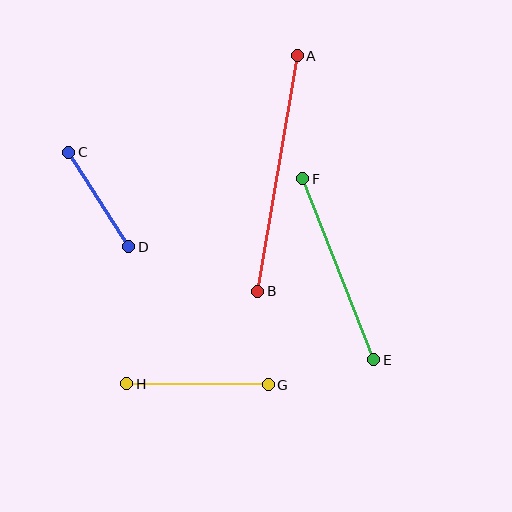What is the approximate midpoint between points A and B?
The midpoint is at approximately (278, 174) pixels.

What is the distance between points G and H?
The distance is approximately 141 pixels.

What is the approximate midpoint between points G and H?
The midpoint is at approximately (198, 384) pixels.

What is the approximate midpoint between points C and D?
The midpoint is at approximately (99, 199) pixels.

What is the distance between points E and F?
The distance is approximately 194 pixels.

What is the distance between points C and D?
The distance is approximately 112 pixels.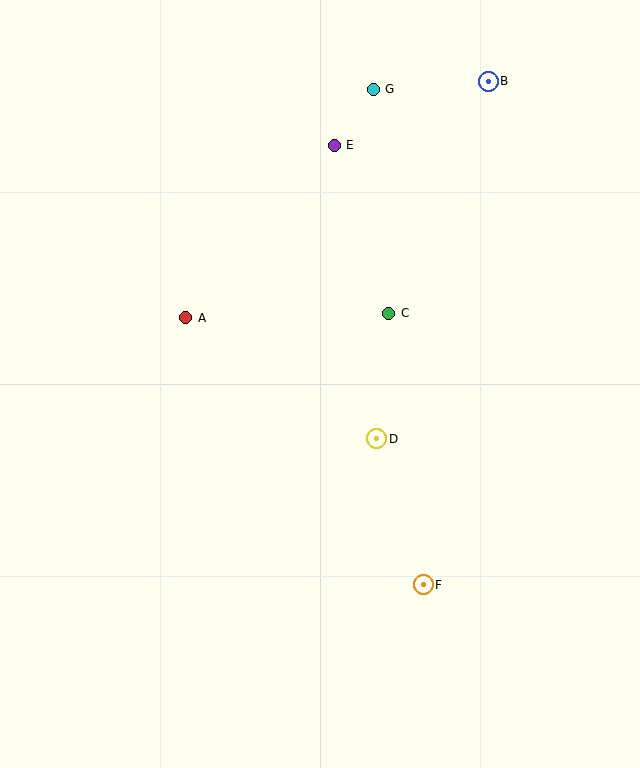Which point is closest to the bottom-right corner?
Point F is closest to the bottom-right corner.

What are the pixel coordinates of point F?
Point F is at (423, 585).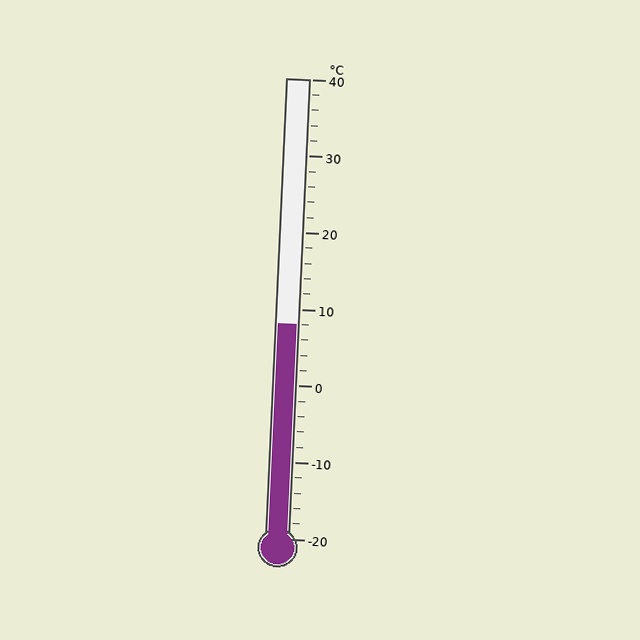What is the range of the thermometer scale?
The thermometer scale ranges from -20°C to 40°C.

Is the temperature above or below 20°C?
The temperature is below 20°C.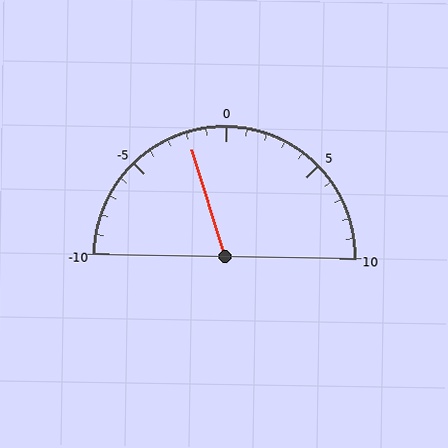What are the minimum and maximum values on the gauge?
The gauge ranges from -10 to 10.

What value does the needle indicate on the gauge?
The needle indicates approximately -2.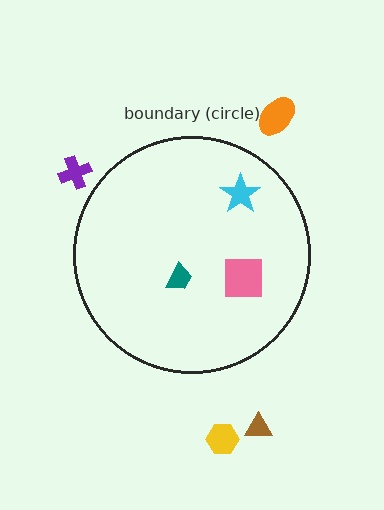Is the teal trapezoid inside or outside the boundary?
Inside.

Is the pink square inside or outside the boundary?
Inside.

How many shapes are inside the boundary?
3 inside, 4 outside.